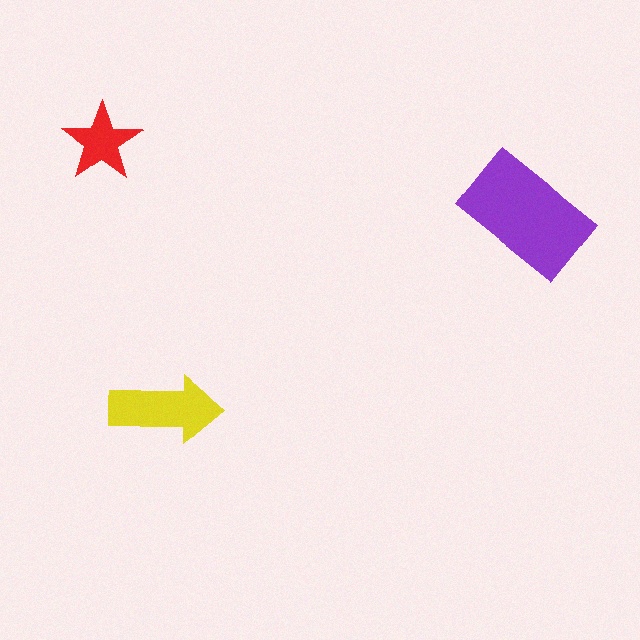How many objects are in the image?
There are 3 objects in the image.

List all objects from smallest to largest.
The red star, the yellow arrow, the purple rectangle.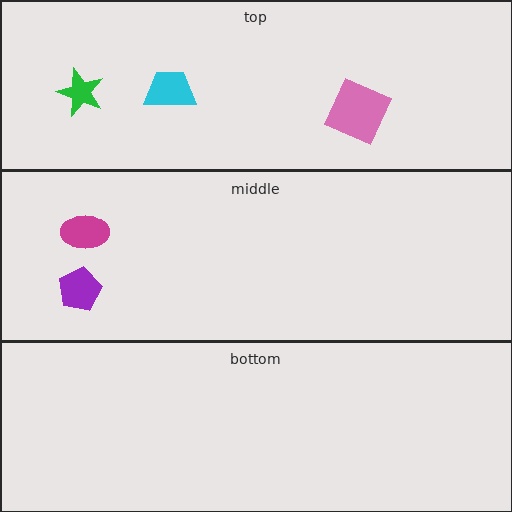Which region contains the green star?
The top region.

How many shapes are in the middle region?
2.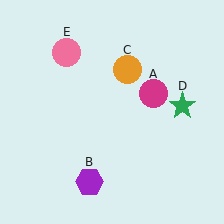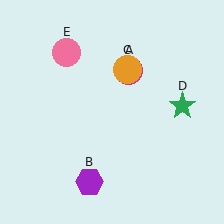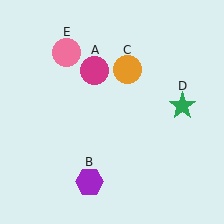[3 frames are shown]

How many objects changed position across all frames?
1 object changed position: magenta circle (object A).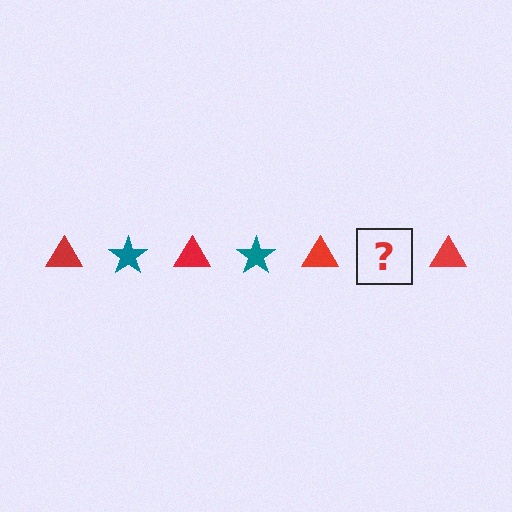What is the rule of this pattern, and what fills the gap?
The rule is that the pattern alternates between red triangle and teal star. The gap should be filled with a teal star.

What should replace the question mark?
The question mark should be replaced with a teal star.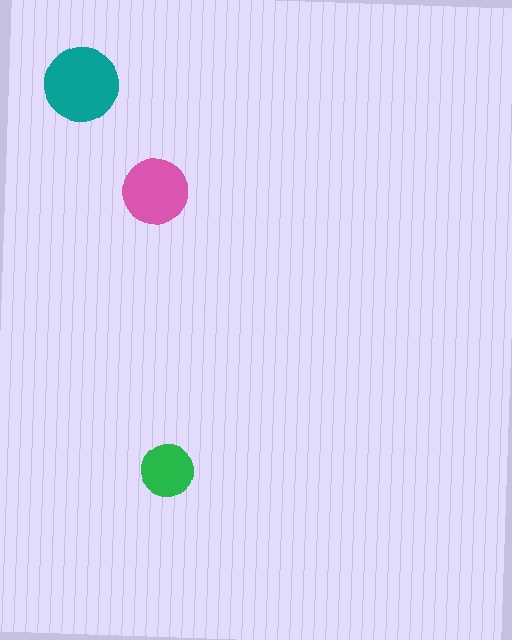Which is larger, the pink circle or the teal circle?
The teal one.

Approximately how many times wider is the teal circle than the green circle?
About 1.5 times wider.